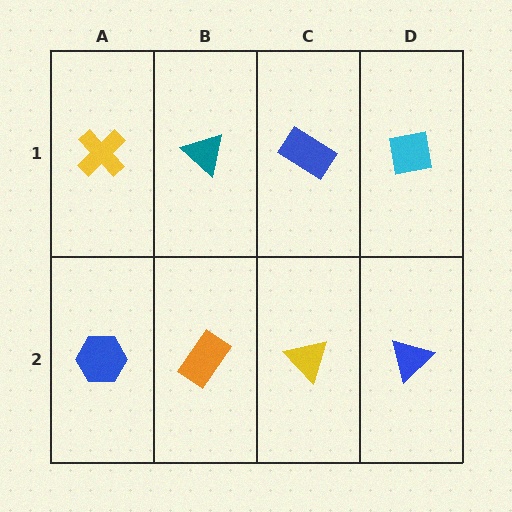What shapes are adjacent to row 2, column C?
A blue rectangle (row 1, column C), an orange rectangle (row 2, column B), a blue triangle (row 2, column D).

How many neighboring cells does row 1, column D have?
2.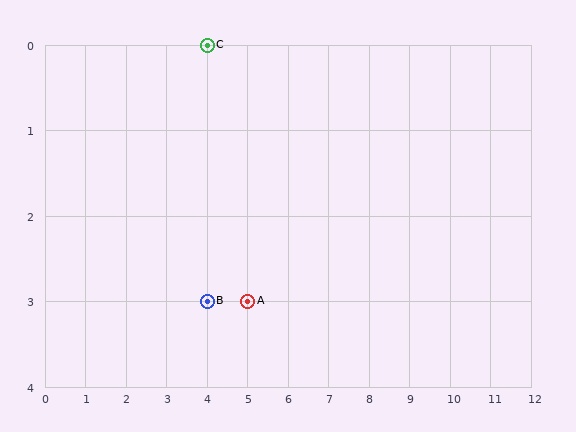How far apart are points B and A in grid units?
Points B and A are 1 column apart.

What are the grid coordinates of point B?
Point B is at grid coordinates (4, 3).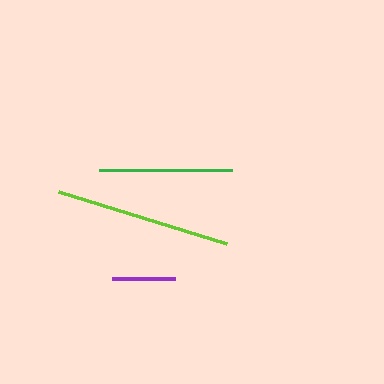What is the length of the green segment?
The green segment is approximately 132 pixels long.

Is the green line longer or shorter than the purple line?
The green line is longer than the purple line.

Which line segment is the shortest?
The purple line is the shortest at approximately 63 pixels.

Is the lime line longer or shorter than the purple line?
The lime line is longer than the purple line.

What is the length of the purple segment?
The purple segment is approximately 63 pixels long.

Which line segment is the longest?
The lime line is the longest at approximately 176 pixels.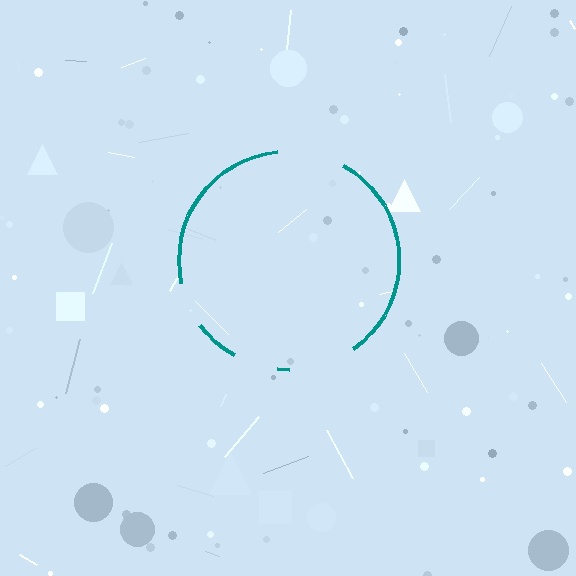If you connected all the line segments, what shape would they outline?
They would outline a circle.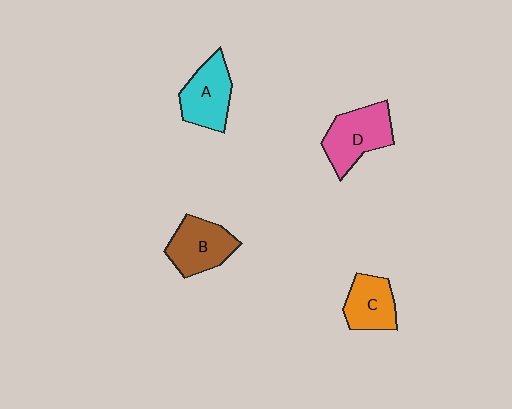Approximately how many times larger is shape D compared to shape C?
Approximately 1.3 times.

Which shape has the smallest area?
Shape C (orange).